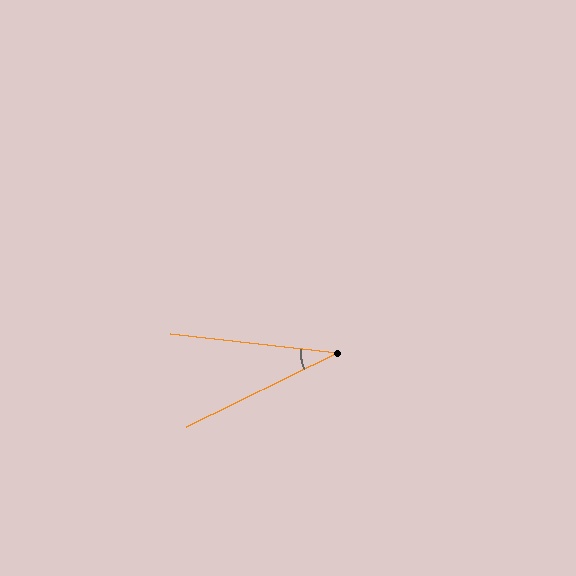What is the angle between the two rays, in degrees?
Approximately 33 degrees.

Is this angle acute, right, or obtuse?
It is acute.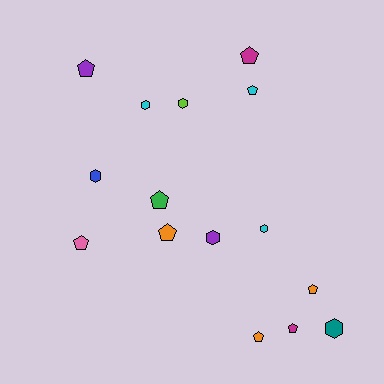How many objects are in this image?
There are 15 objects.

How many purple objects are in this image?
There are 2 purple objects.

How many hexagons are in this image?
There are 6 hexagons.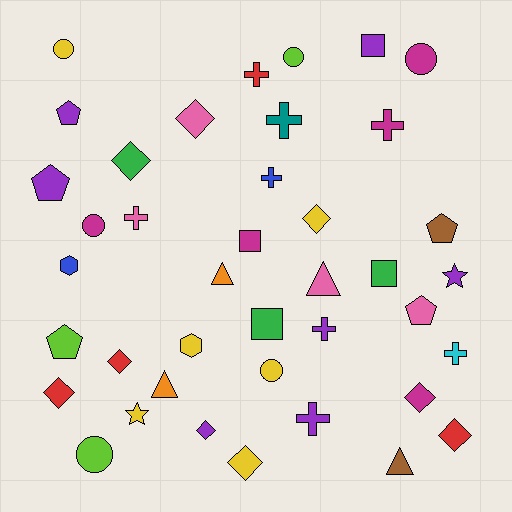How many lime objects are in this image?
There are 3 lime objects.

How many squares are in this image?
There are 4 squares.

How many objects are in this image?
There are 40 objects.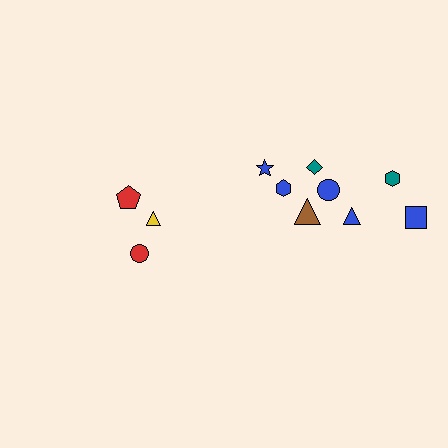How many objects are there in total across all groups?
There are 11 objects.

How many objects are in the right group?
There are 8 objects.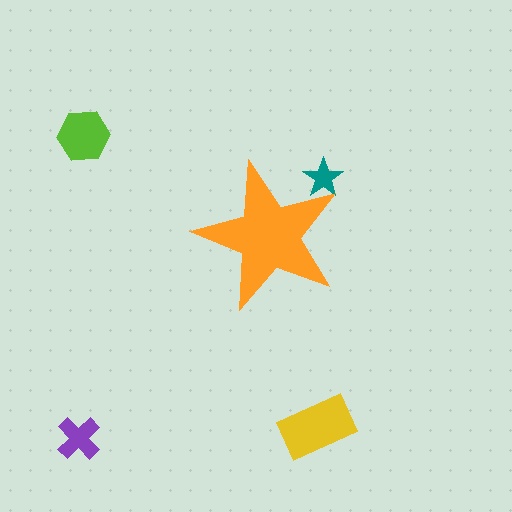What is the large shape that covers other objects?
An orange star.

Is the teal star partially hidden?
Yes, the teal star is partially hidden behind the orange star.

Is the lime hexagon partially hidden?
No, the lime hexagon is fully visible.